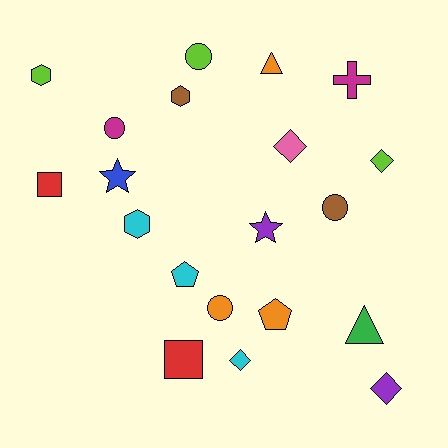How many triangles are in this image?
There are 2 triangles.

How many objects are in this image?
There are 20 objects.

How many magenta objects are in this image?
There are 2 magenta objects.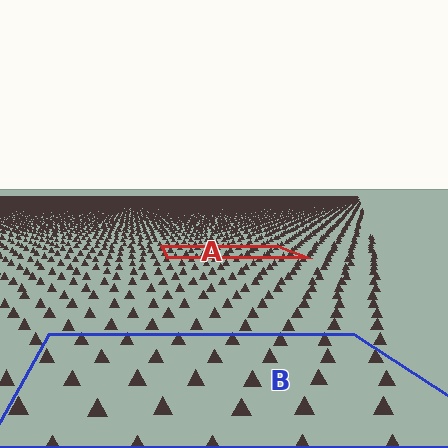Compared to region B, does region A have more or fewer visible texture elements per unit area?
Region A has more texture elements per unit area — they are packed more densely because it is farther away.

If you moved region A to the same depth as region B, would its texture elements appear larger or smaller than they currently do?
They would appear larger. At a closer depth, the same texture elements are projected at a bigger on-screen size.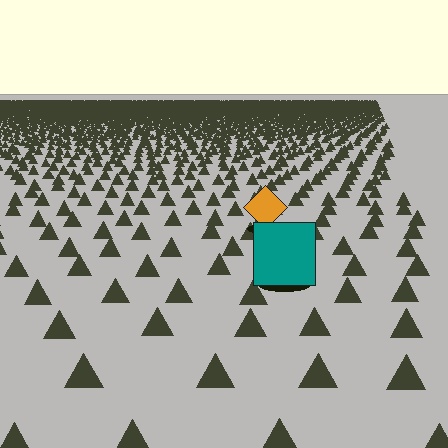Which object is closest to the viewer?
The teal square is closest. The texture marks near it are larger and more spread out.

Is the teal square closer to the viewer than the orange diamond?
Yes. The teal square is closer — you can tell from the texture gradient: the ground texture is coarser near it.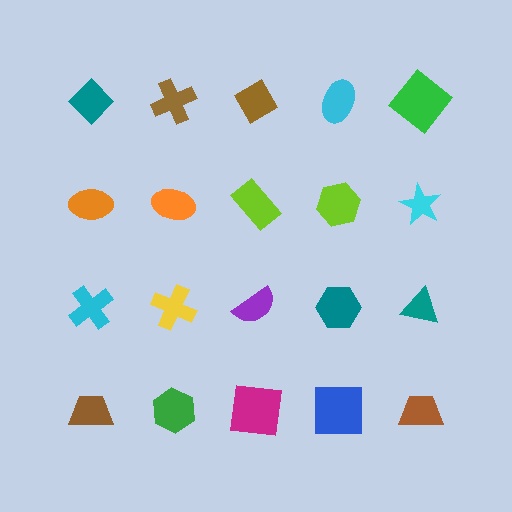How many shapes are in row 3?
5 shapes.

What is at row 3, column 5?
A teal triangle.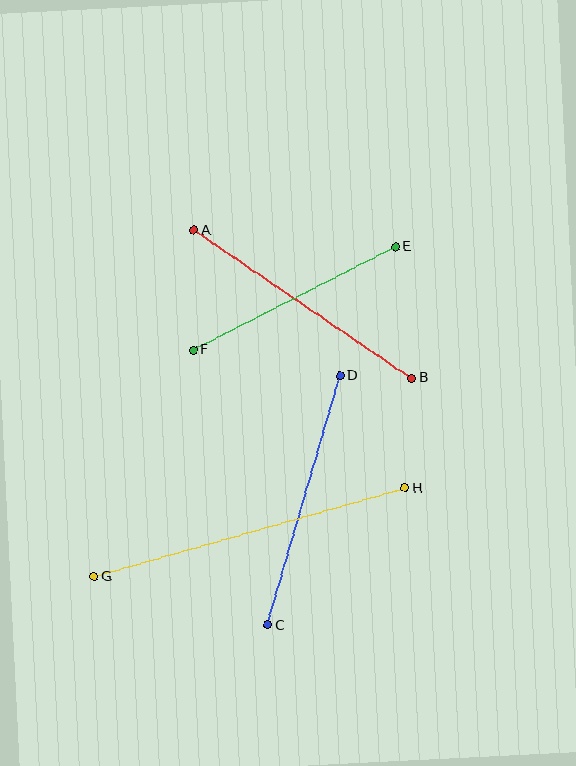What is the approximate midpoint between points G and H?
The midpoint is at approximately (250, 532) pixels.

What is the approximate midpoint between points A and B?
The midpoint is at approximately (303, 304) pixels.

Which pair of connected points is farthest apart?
Points G and H are farthest apart.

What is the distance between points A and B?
The distance is approximately 263 pixels.